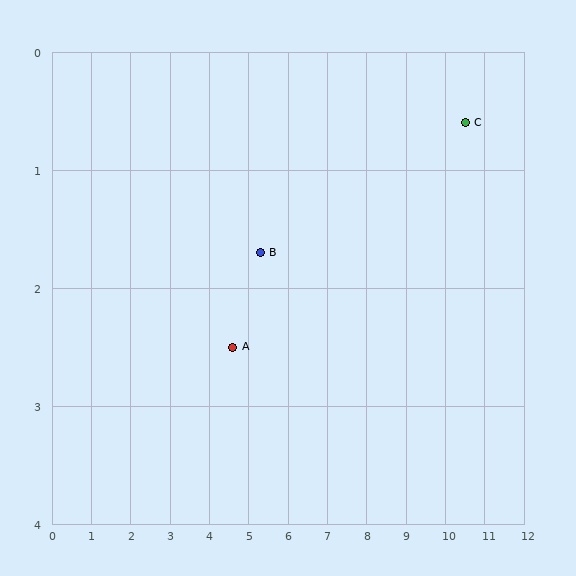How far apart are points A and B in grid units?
Points A and B are about 1.1 grid units apart.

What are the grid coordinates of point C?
Point C is at approximately (10.5, 0.6).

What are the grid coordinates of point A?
Point A is at approximately (4.6, 2.5).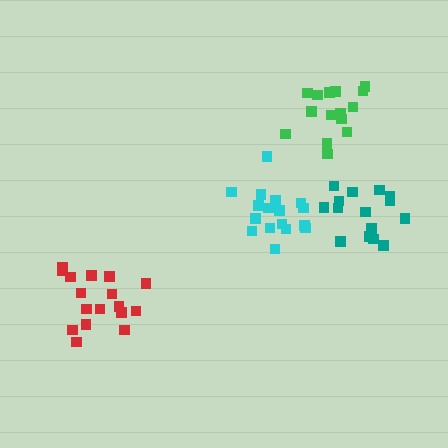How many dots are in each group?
Group 1: 17 dots, Group 2: 17 dots, Group 3: 15 dots, Group 4: 15 dots (64 total).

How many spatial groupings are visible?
There are 4 spatial groupings.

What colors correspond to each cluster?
The clusters are colored: red, cyan, green, teal.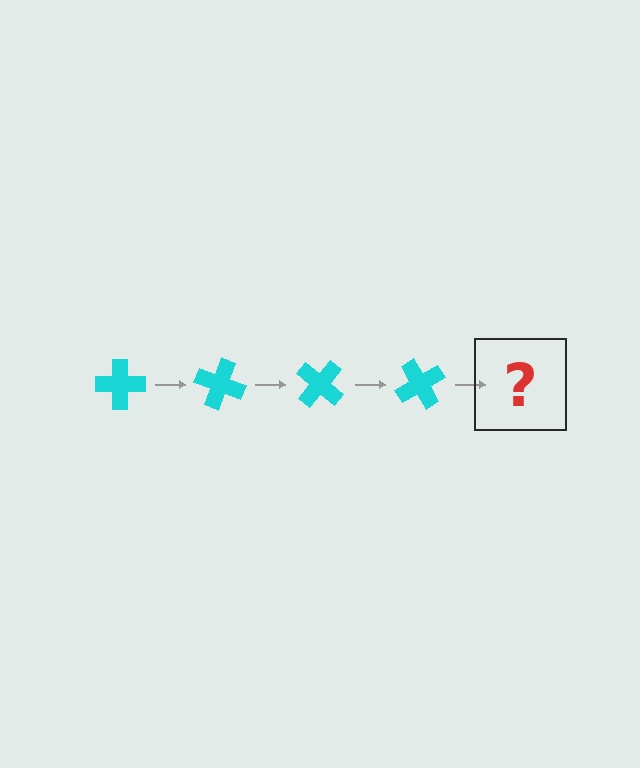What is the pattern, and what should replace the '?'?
The pattern is that the cross rotates 20 degrees each step. The '?' should be a cyan cross rotated 80 degrees.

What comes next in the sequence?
The next element should be a cyan cross rotated 80 degrees.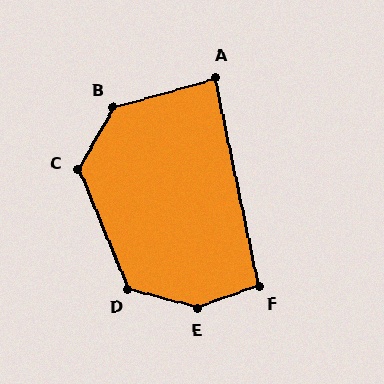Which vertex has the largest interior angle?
E, at approximately 145 degrees.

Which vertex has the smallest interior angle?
A, at approximately 86 degrees.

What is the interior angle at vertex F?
Approximately 97 degrees (obtuse).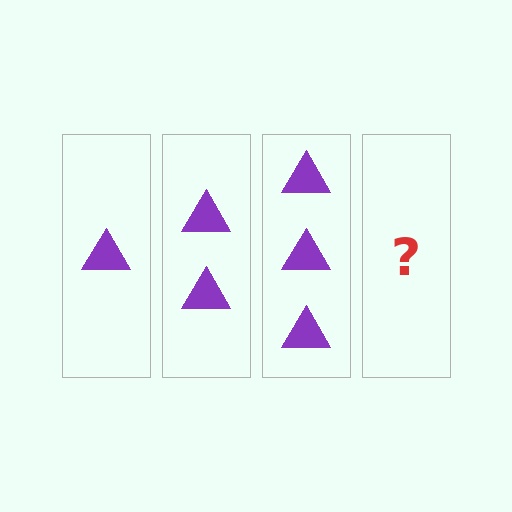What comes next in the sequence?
The next element should be 4 triangles.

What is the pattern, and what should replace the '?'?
The pattern is that each step adds one more triangle. The '?' should be 4 triangles.